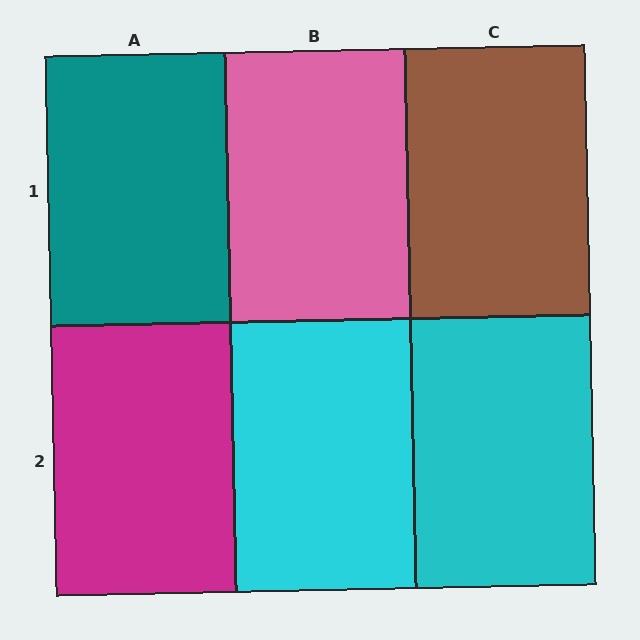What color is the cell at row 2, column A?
Magenta.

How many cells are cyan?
2 cells are cyan.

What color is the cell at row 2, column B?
Cyan.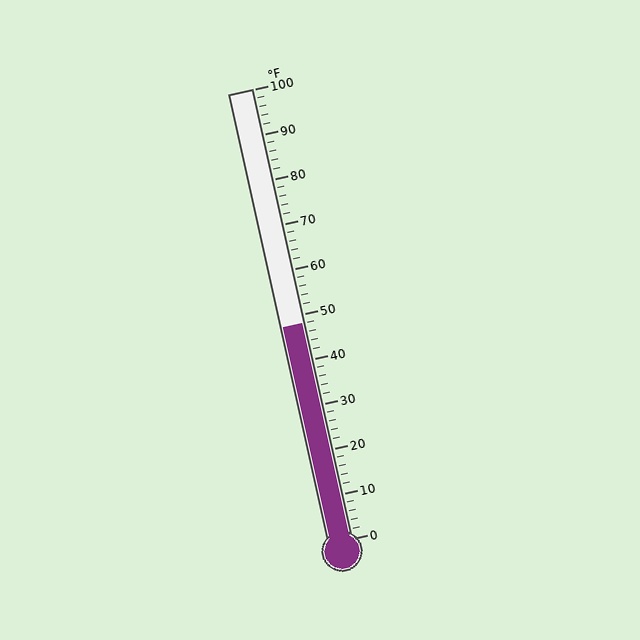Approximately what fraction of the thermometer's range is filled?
The thermometer is filled to approximately 50% of its range.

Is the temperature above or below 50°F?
The temperature is below 50°F.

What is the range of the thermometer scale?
The thermometer scale ranges from 0°F to 100°F.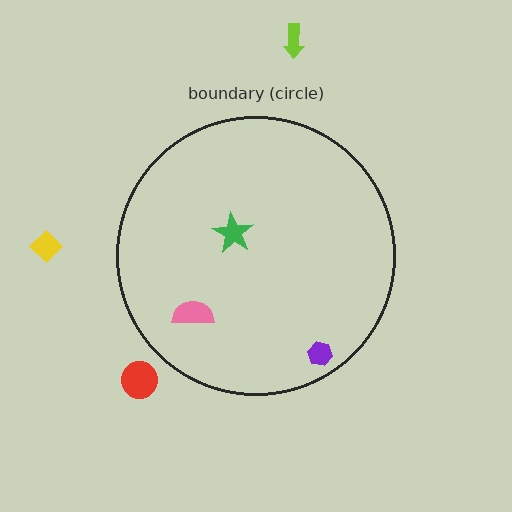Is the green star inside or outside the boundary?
Inside.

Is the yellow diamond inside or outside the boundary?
Outside.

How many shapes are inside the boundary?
3 inside, 3 outside.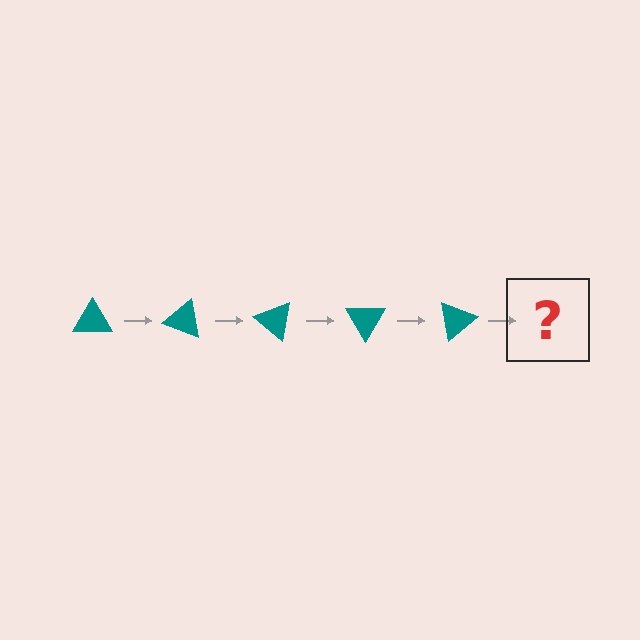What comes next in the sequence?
The next element should be a teal triangle rotated 100 degrees.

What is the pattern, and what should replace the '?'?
The pattern is that the triangle rotates 20 degrees each step. The '?' should be a teal triangle rotated 100 degrees.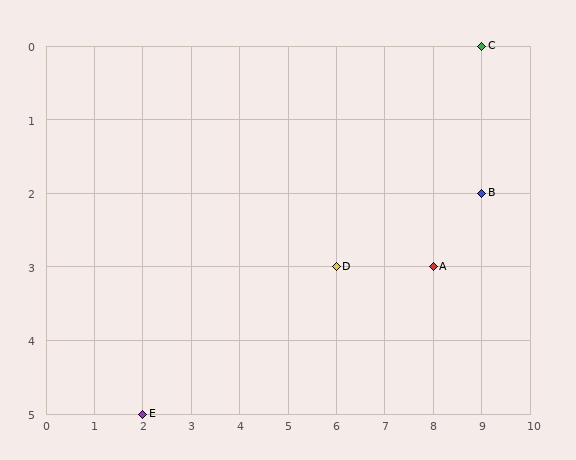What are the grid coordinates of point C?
Point C is at grid coordinates (9, 0).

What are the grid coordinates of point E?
Point E is at grid coordinates (2, 5).